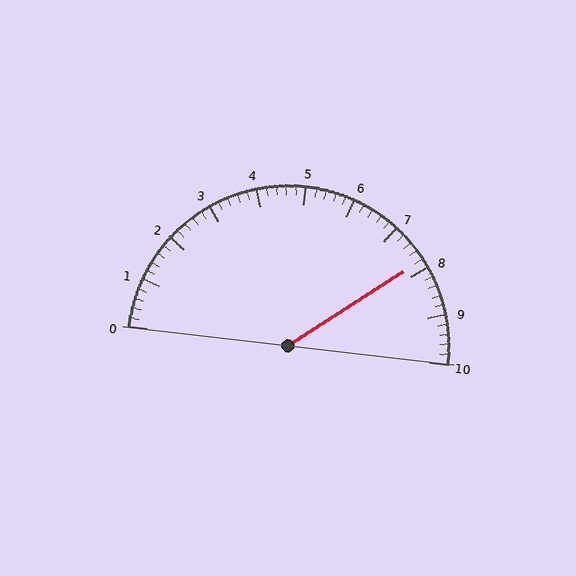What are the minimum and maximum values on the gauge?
The gauge ranges from 0 to 10.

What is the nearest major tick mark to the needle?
The nearest major tick mark is 8.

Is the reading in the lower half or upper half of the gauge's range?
The reading is in the upper half of the range (0 to 10).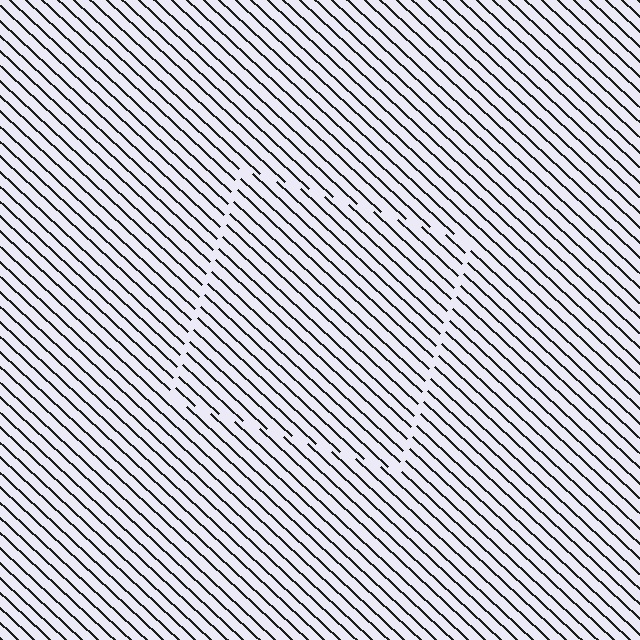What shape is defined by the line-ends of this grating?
An illusory square. The interior of the shape contains the same grating, shifted by half a period — the contour is defined by the phase discontinuity where line-ends from the inner and outer gratings abut.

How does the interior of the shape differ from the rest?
The interior of the shape contains the same grating, shifted by half a period — the contour is defined by the phase discontinuity where line-ends from the inner and outer gratings abut.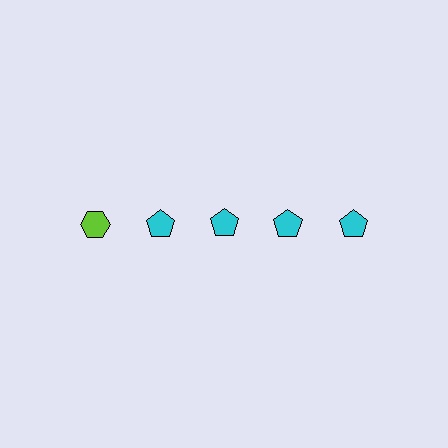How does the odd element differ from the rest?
It differs in both color (lime instead of cyan) and shape (hexagon instead of pentagon).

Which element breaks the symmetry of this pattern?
The lime hexagon in the top row, leftmost column breaks the symmetry. All other shapes are cyan pentagons.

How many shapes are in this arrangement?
There are 5 shapes arranged in a grid pattern.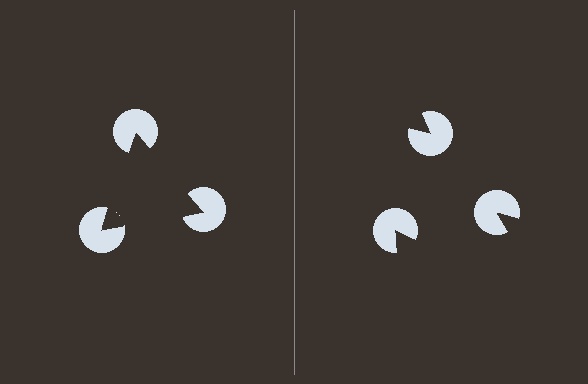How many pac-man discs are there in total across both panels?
6 — 3 on each side.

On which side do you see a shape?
An illusory triangle appears on the left side. On the right side the wedge cuts are rotated, so no coherent shape forms.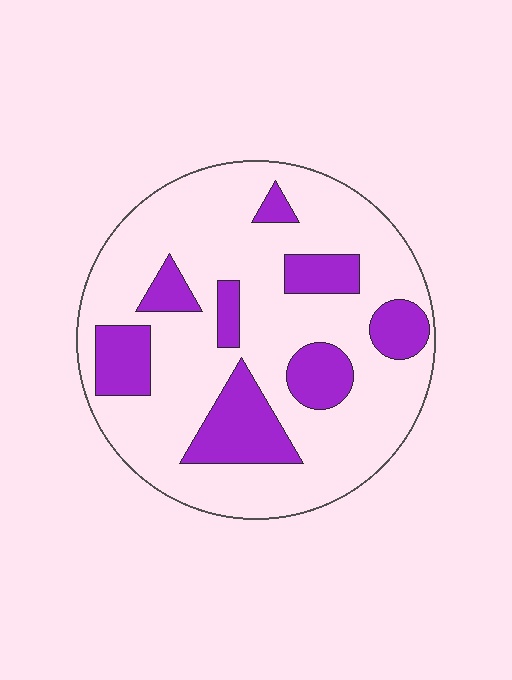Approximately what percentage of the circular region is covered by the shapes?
Approximately 25%.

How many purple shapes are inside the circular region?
8.